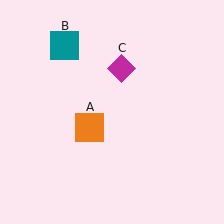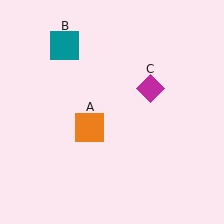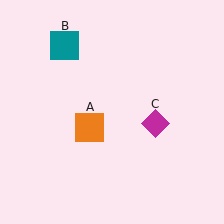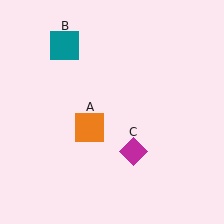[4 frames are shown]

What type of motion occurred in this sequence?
The magenta diamond (object C) rotated clockwise around the center of the scene.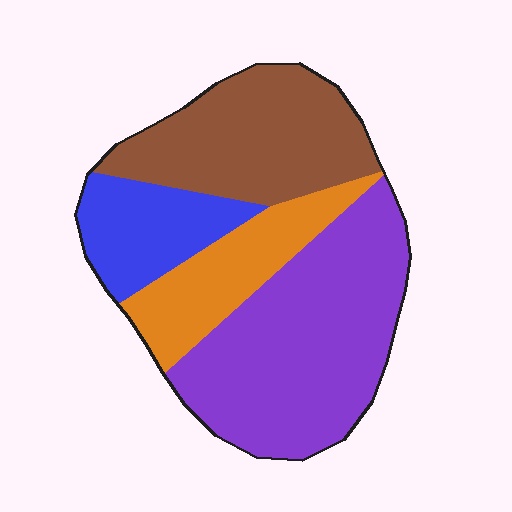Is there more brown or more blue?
Brown.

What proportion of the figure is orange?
Orange covers roughly 15% of the figure.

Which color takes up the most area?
Purple, at roughly 40%.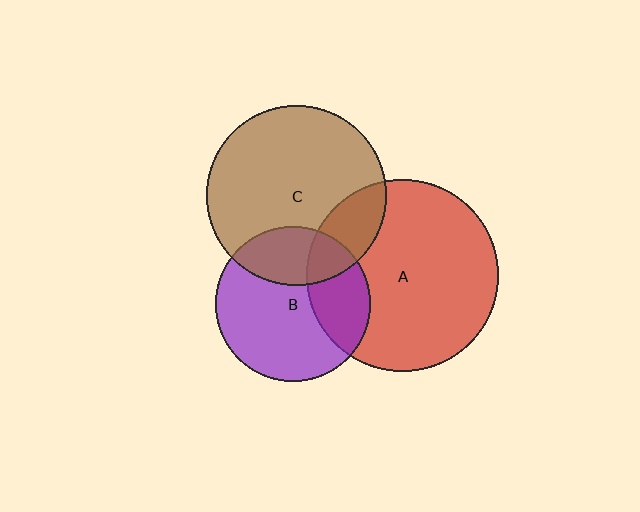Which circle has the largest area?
Circle A (red).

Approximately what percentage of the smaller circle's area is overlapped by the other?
Approximately 30%.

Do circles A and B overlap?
Yes.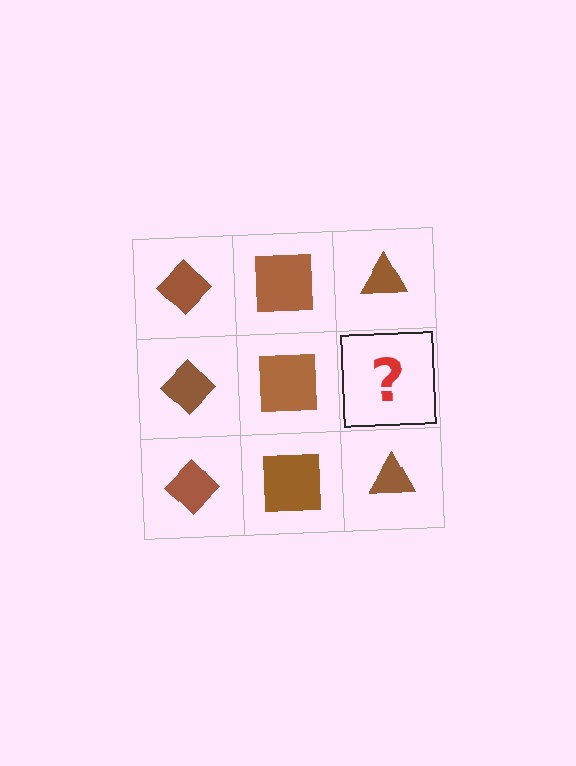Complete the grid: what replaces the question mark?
The question mark should be replaced with a brown triangle.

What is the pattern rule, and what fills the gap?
The rule is that each column has a consistent shape. The gap should be filled with a brown triangle.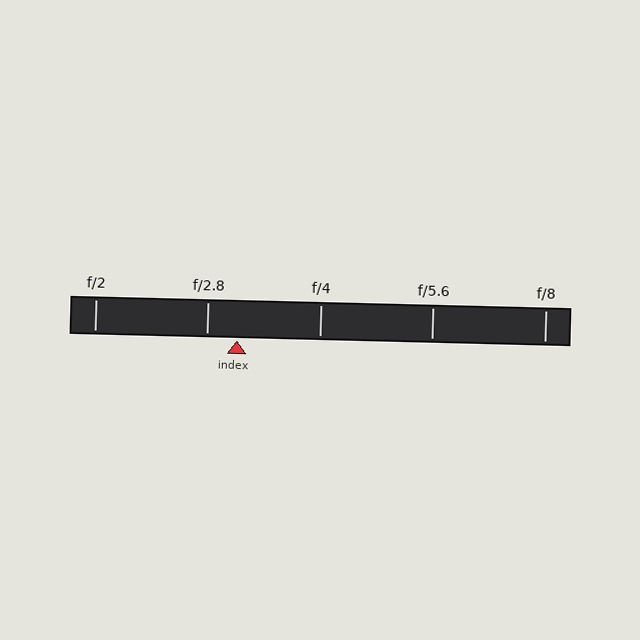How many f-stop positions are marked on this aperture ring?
There are 5 f-stop positions marked.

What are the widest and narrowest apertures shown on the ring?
The widest aperture shown is f/2 and the narrowest is f/8.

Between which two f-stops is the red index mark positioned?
The index mark is between f/2.8 and f/4.